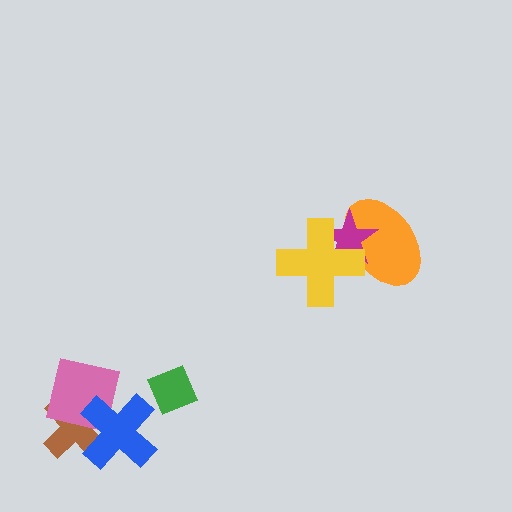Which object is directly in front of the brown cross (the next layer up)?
The pink square is directly in front of the brown cross.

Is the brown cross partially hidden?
Yes, it is partially covered by another shape.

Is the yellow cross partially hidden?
No, no other shape covers it.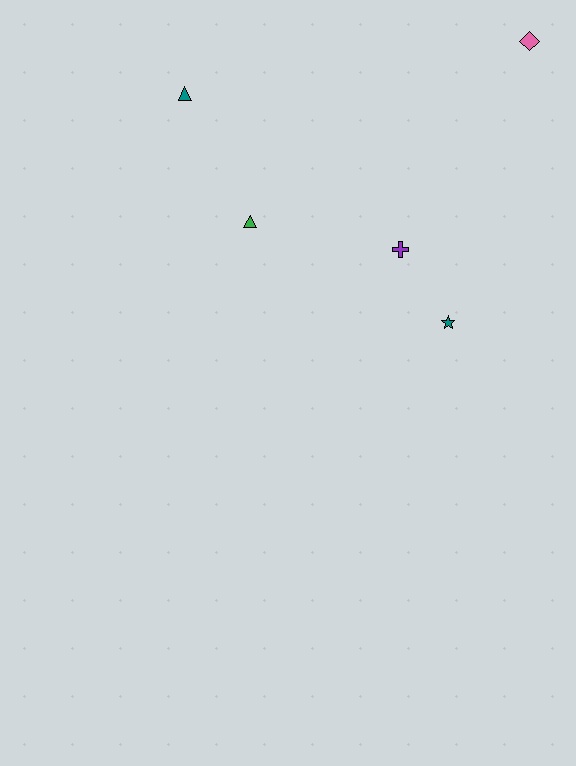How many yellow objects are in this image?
There are no yellow objects.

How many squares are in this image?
There are no squares.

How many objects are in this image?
There are 5 objects.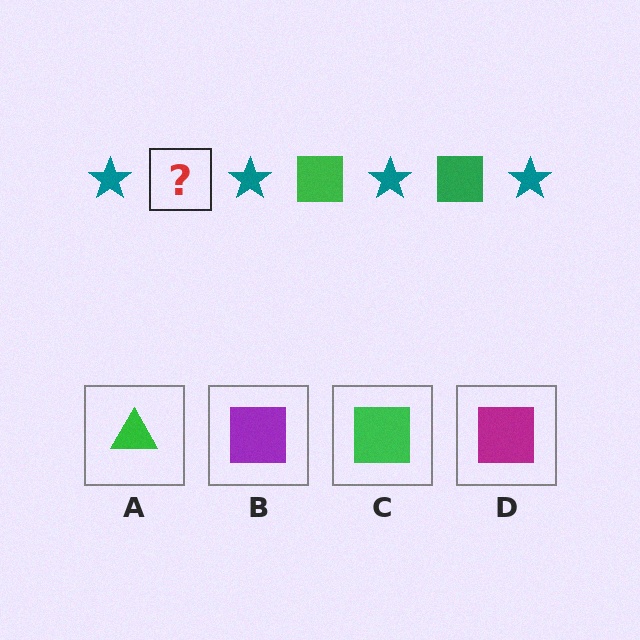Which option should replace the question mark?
Option C.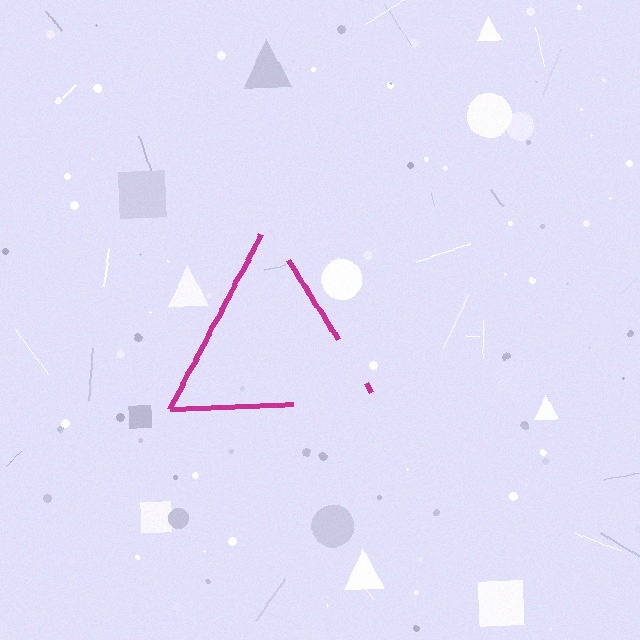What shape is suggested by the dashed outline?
The dashed outline suggests a triangle.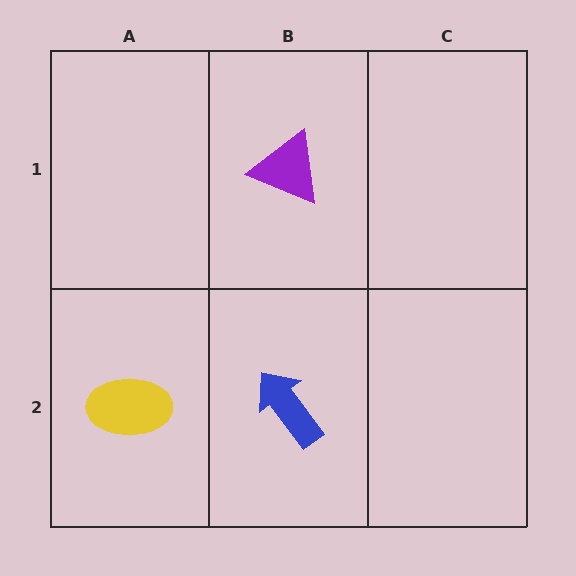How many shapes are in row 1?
1 shape.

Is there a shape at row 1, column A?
No, that cell is empty.